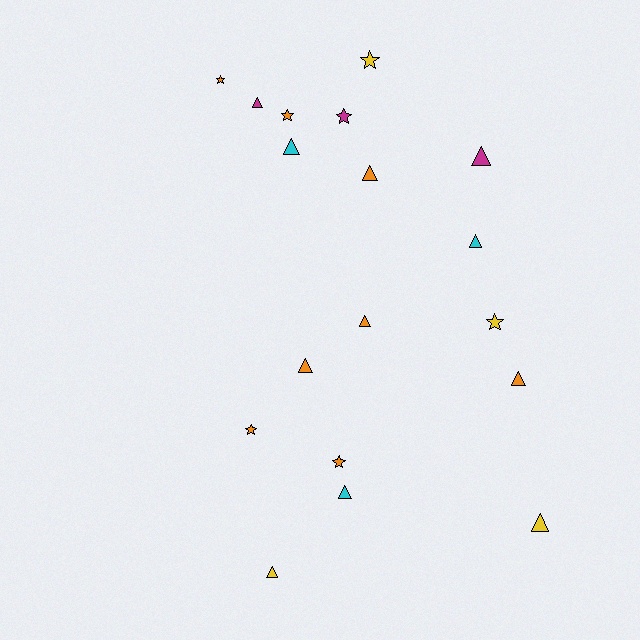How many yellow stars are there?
There are 2 yellow stars.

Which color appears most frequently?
Orange, with 8 objects.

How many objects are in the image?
There are 18 objects.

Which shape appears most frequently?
Triangle, with 11 objects.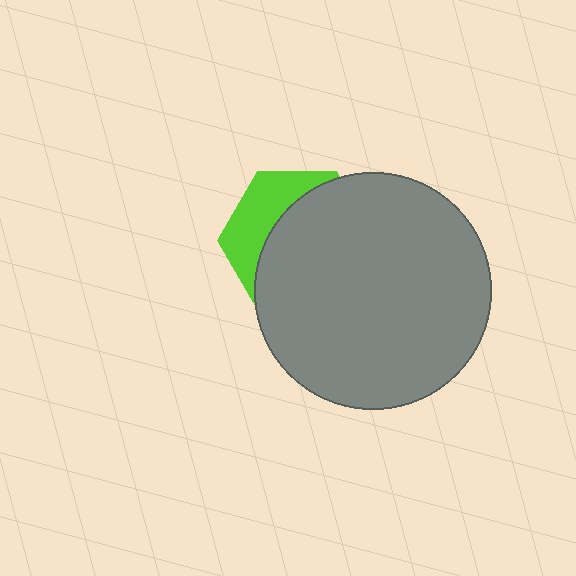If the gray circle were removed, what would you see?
You would see the complete lime hexagon.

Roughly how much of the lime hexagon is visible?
A small part of it is visible (roughly 32%).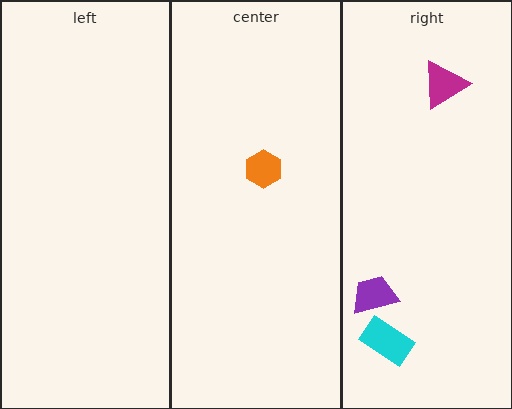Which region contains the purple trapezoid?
The right region.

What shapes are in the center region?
The orange hexagon.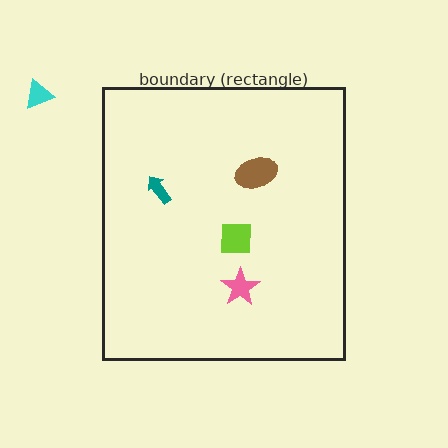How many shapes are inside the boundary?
4 inside, 1 outside.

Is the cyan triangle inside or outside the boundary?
Outside.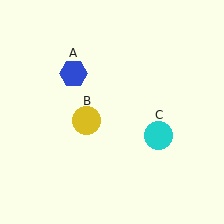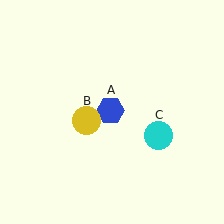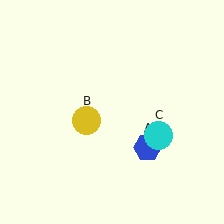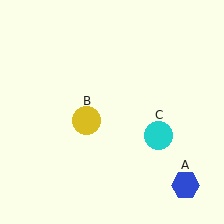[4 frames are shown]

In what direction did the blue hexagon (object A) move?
The blue hexagon (object A) moved down and to the right.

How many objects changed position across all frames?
1 object changed position: blue hexagon (object A).